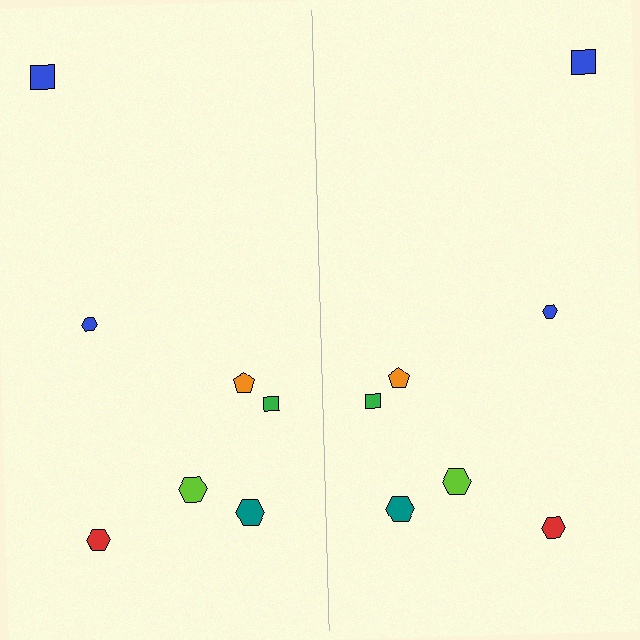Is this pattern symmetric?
Yes, this pattern has bilateral (reflection) symmetry.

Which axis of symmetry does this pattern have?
The pattern has a vertical axis of symmetry running through the center of the image.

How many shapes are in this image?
There are 14 shapes in this image.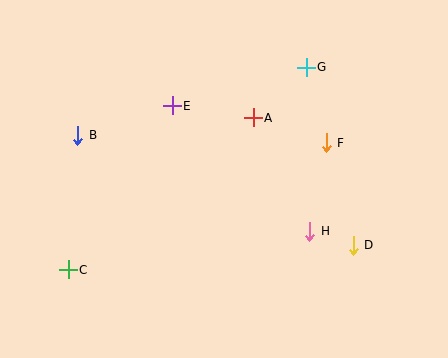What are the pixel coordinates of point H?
Point H is at (310, 232).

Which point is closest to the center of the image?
Point A at (253, 118) is closest to the center.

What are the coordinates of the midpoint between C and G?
The midpoint between C and G is at (187, 168).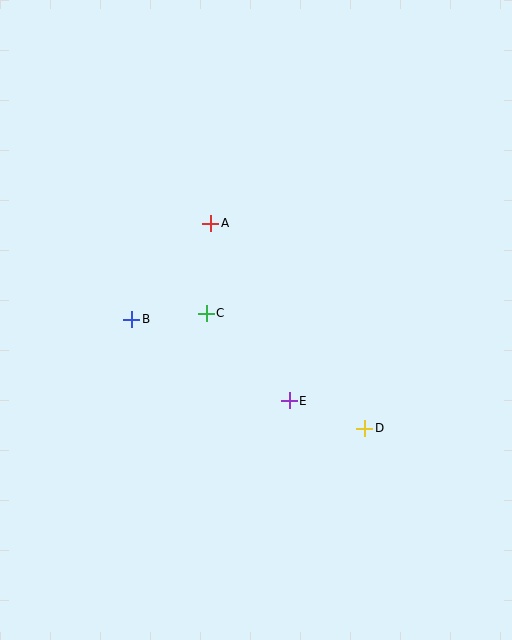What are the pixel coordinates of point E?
Point E is at (289, 401).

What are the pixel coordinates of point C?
Point C is at (206, 313).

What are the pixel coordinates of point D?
Point D is at (365, 428).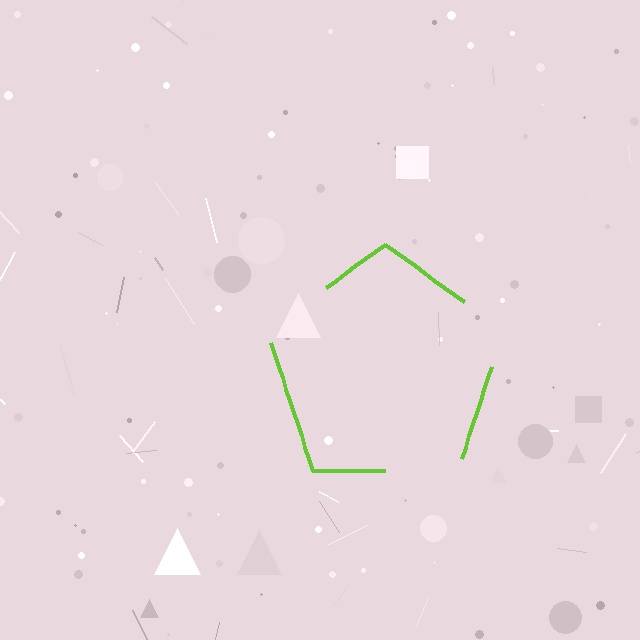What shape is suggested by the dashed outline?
The dashed outline suggests a pentagon.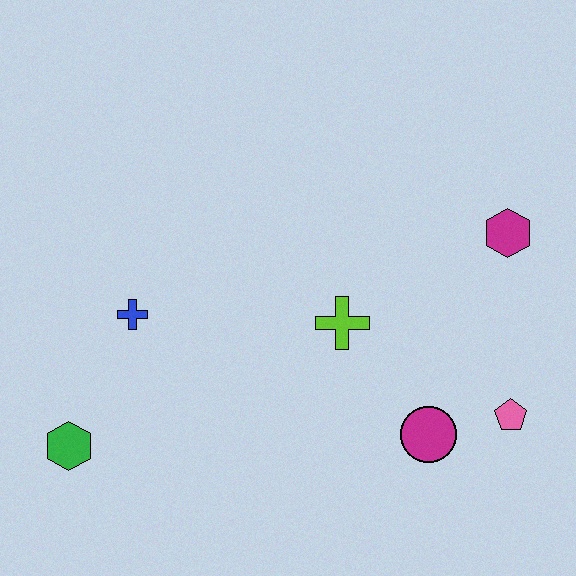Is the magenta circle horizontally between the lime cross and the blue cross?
No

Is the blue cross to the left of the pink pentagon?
Yes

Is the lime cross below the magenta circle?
No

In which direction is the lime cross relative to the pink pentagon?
The lime cross is to the left of the pink pentagon.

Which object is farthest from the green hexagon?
The magenta hexagon is farthest from the green hexagon.